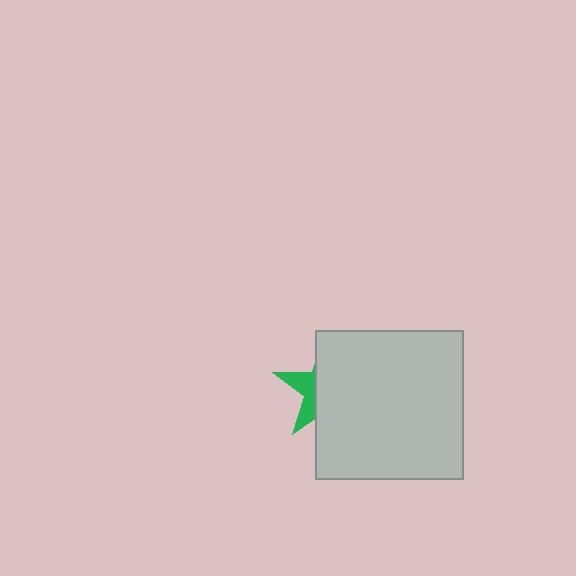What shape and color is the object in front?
The object in front is a light gray square.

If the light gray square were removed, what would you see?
You would see the complete green star.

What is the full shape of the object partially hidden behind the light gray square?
The partially hidden object is a green star.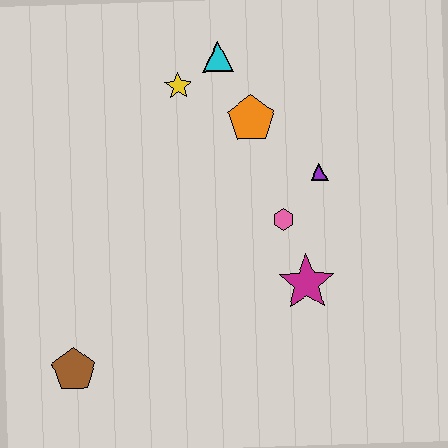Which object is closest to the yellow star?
The cyan triangle is closest to the yellow star.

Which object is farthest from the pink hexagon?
The brown pentagon is farthest from the pink hexagon.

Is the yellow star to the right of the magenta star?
No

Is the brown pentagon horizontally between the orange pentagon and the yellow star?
No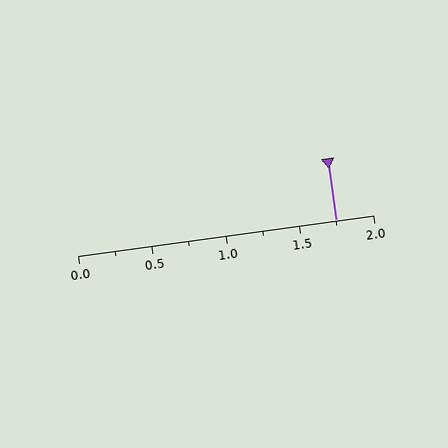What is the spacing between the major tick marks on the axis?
The major ticks are spaced 0.5 apart.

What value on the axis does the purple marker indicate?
The marker indicates approximately 1.75.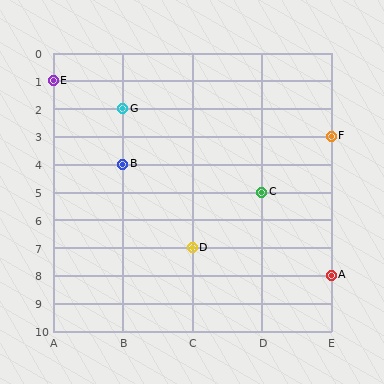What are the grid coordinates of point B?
Point B is at grid coordinates (B, 4).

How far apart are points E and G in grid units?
Points E and G are 1 column and 1 row apart (about 1.4 grid units diagonally).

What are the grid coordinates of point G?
Point G is at grid coordinates (B, 2).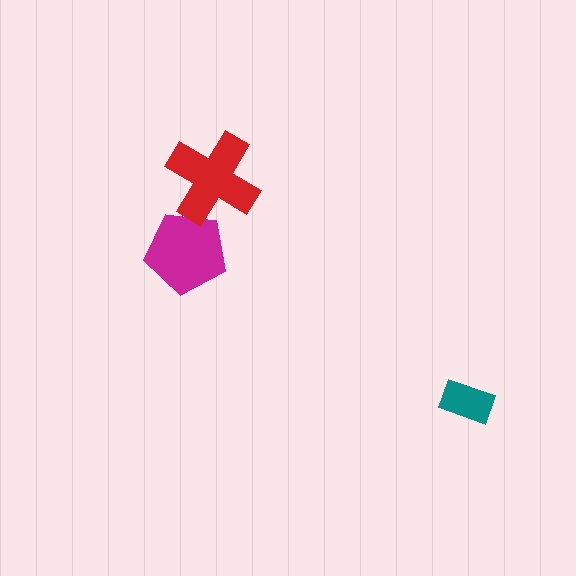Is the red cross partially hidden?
No, no other shape covers it.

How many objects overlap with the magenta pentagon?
1 object overlaps with the magenta pentagon.